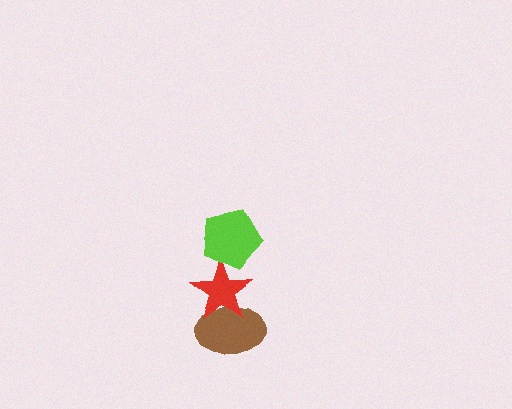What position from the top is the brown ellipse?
The brown ellipse is 3rd from the top.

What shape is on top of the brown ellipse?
The red star is on top of the brown ellipse.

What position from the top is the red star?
The red star is 2nd from the top.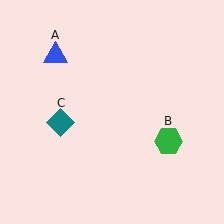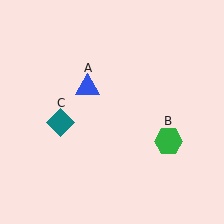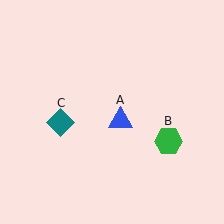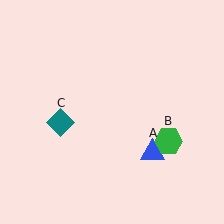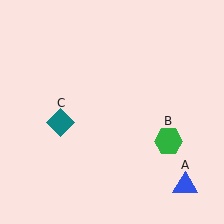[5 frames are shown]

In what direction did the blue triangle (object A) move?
The blue triangle (object A) moved down and to the right.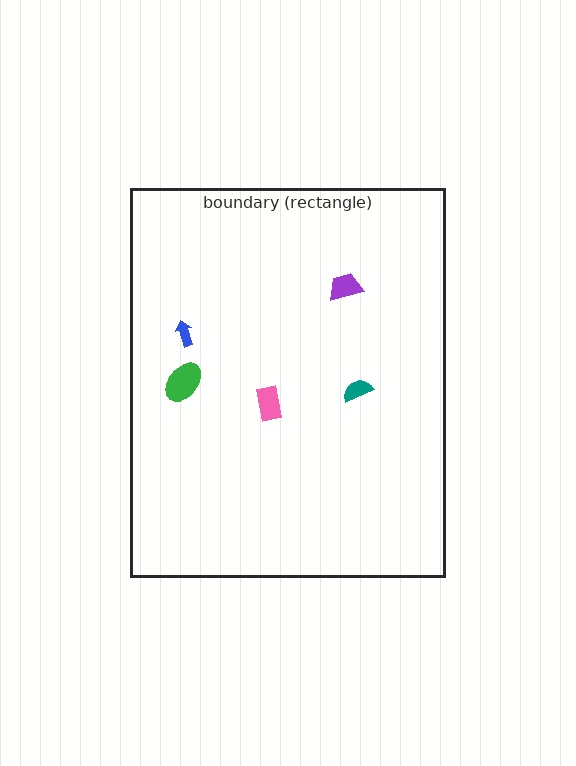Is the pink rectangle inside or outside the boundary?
Inside.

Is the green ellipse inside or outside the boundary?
Inside.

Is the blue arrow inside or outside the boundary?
Inside.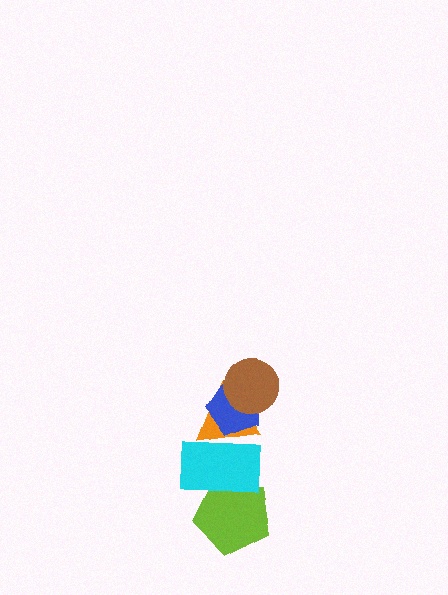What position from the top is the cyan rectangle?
The cyan rectangle is 4th from the top.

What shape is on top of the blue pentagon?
The brown circle is on top of the blue pentagon.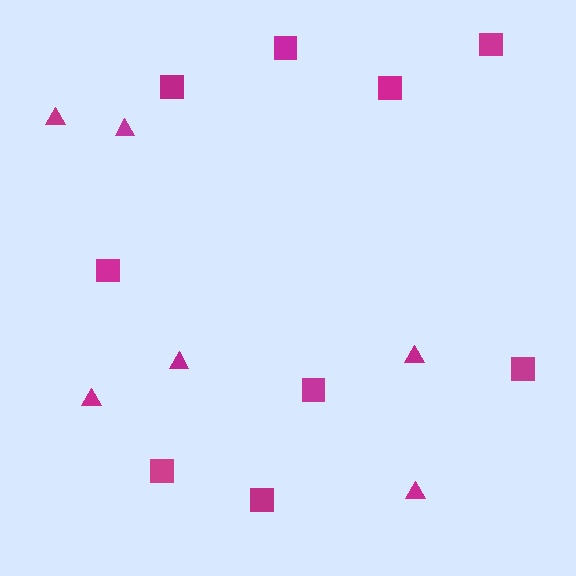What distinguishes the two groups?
There are 2 groups: one group of squares (9) and one group of triangles (6).